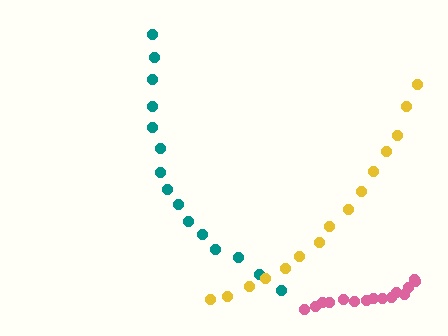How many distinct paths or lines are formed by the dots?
There are 3 distinct paths.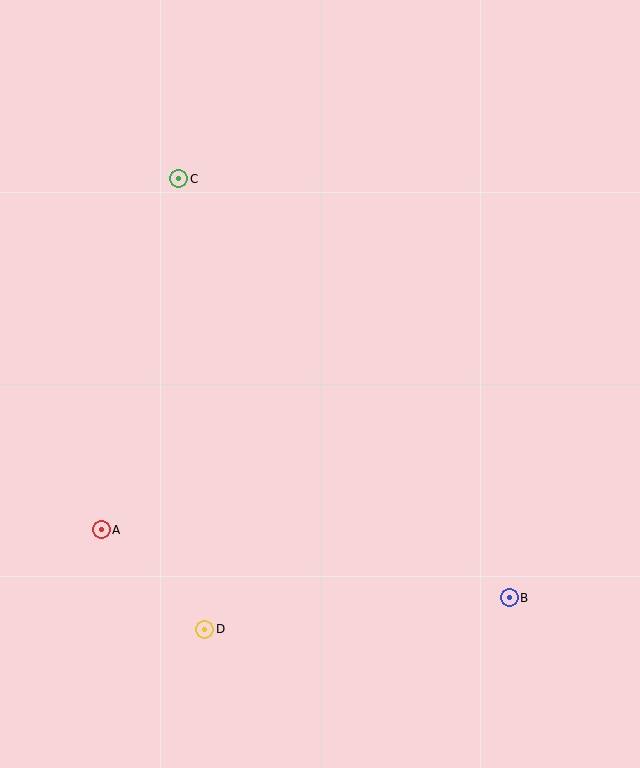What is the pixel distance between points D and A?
The distance between D and A is 144 pixels.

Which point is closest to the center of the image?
Point C at (179, 179) is closest to the center.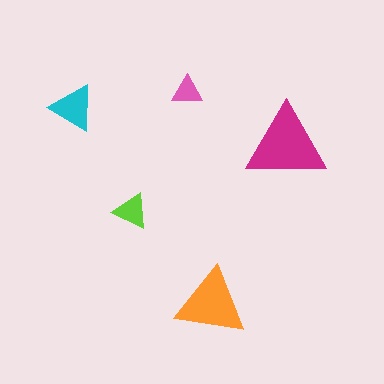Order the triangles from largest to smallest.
the magenta one, the orange one, the cyan one, the lime one, the pink one.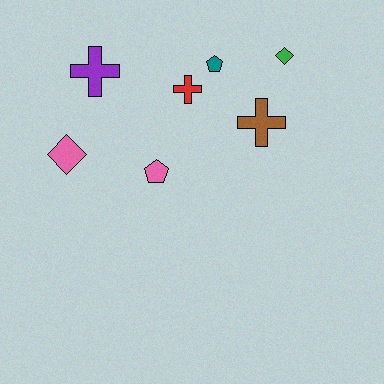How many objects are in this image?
There are 7 objects.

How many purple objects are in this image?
There is 1 purple object.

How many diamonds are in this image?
There are 2 diamonds.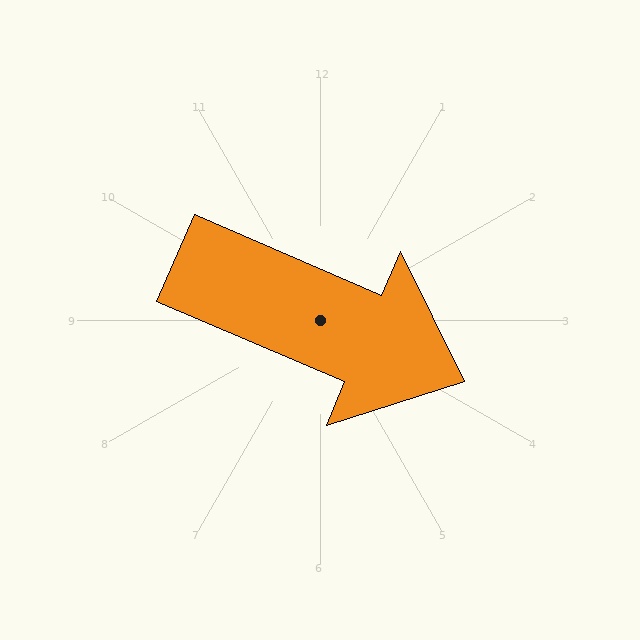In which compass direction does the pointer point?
Southeast.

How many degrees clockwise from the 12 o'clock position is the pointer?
Approximately 113 degrees.